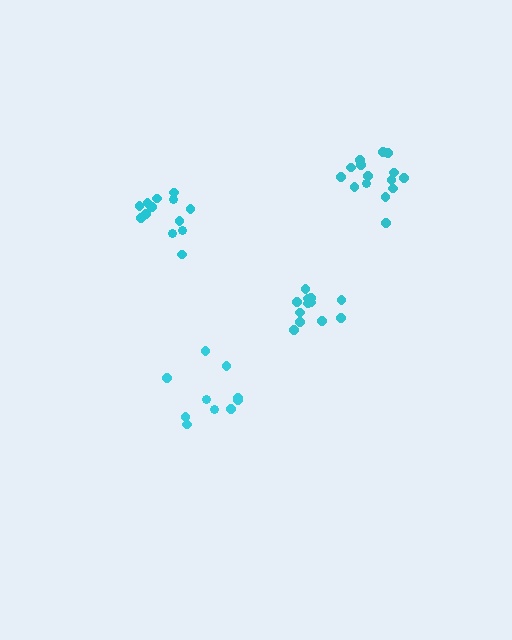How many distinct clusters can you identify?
There are 4 distinct clusters.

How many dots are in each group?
Group 1: 13 dots, Group 2: 12 dots, Group 3: 15 dots, Group 4: 10 dots (50 total).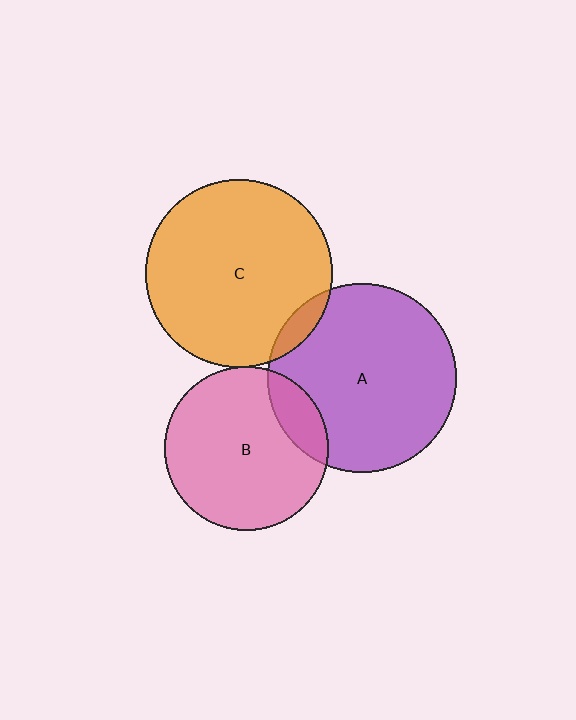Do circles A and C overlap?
Yes.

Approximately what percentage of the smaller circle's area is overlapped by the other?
Approximately 5%.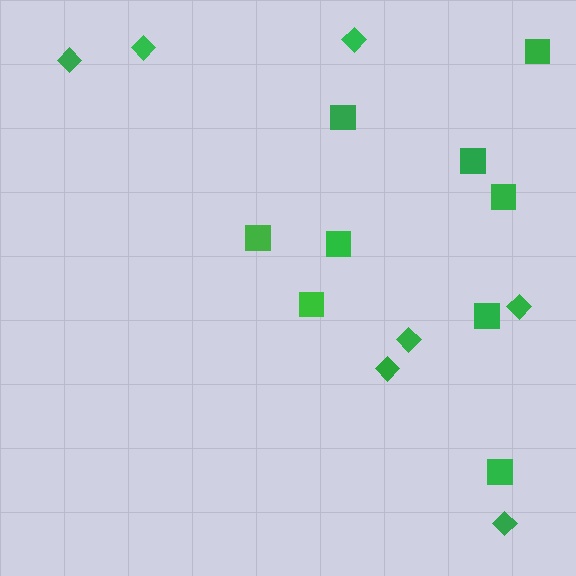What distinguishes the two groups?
There are 2 groups: one group of squares (9) and one group of diamonds (7).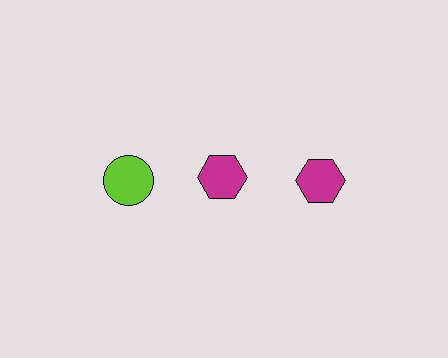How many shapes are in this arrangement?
There are 3 shapes arranged in a grid pattern.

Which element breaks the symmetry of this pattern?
The lime circle in the top row, leftmost column breaks the symmetry. All other shapes are magenta hexagons.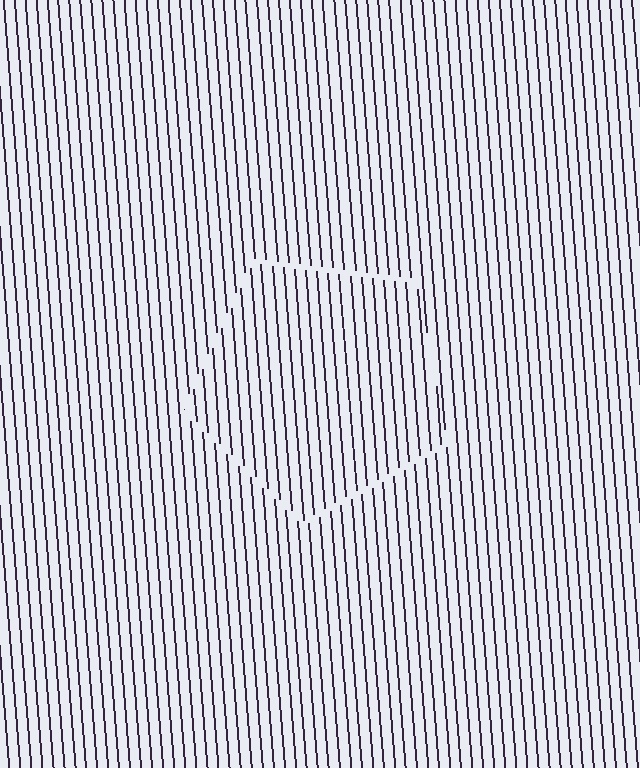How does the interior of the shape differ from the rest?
The interior of the shape contains the same grating, shifted by half a period — the contour is defined by the phase discontinuity where line-ends from the inner and outer gratings abut.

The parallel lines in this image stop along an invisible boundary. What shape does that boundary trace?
An illusory pentagon. The interior of the shape contains the same grating, shifted by half a period — the contour is defined by the phase discontinuity where line-ends from the inner and outer gratings abut.